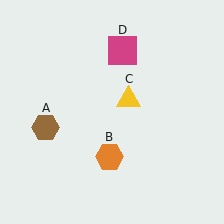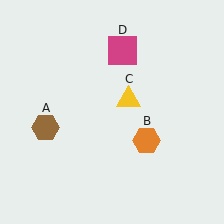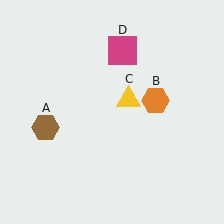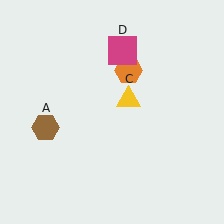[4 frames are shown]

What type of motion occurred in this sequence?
The orange hexagon (object B) rotated counterclockwise around the center of the scene.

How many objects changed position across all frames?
1 object changed position: orange hexagon (object B).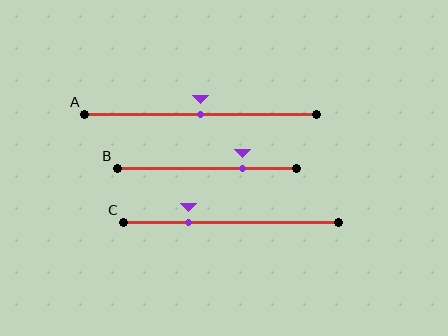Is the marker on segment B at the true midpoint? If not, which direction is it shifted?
No, the marker on segment B is shifted to the right by about 20% of the segment length.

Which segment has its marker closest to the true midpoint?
Segment A has its marker closest to the true midpoint.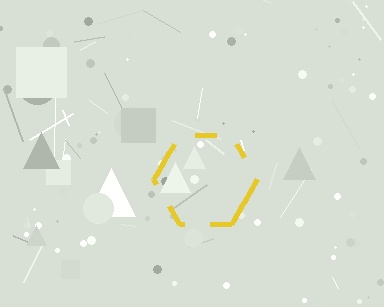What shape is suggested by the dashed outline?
The dashed outline suggests a hexagon.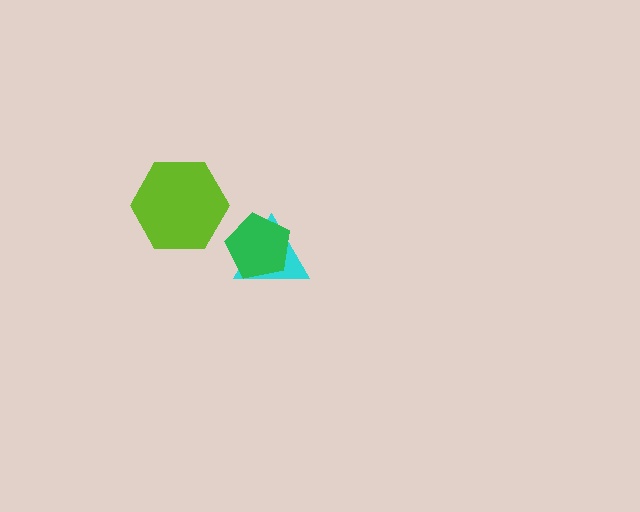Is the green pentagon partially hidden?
No, no other shape covers it.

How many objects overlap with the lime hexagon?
0 objects overlap with the lime hexagon.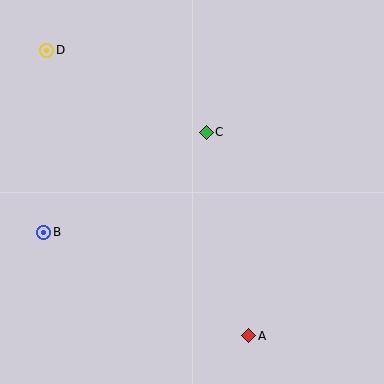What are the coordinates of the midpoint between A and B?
The midpoint between A and B is at (146, 284).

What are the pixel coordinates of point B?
Point B is at (44, 232).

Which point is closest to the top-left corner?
Point D is closest to the top-left corner.